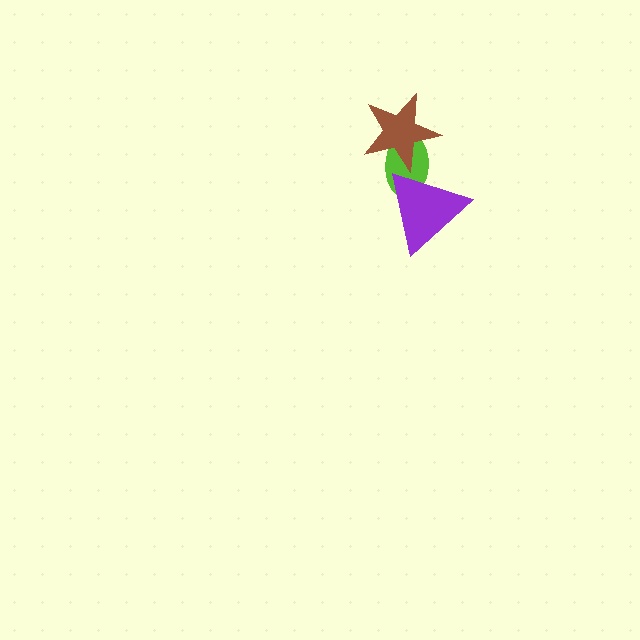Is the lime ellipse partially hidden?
Yes, it is partially covered by another shape.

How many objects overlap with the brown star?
2 objects overlap with the brown star.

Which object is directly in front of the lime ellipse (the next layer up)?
The brown star is directly in front of the lime ellipse.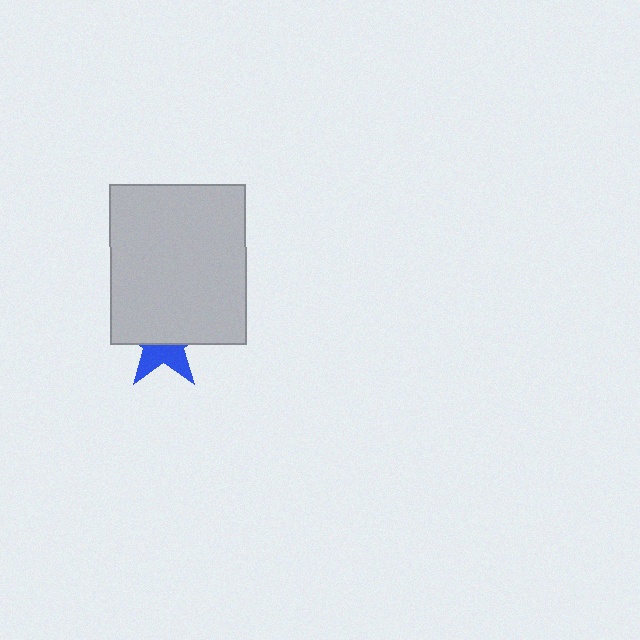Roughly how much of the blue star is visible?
A small part of it is visible (roughly 41%).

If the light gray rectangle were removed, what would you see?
You would see the complete blue star.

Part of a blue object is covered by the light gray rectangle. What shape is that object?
It is a star.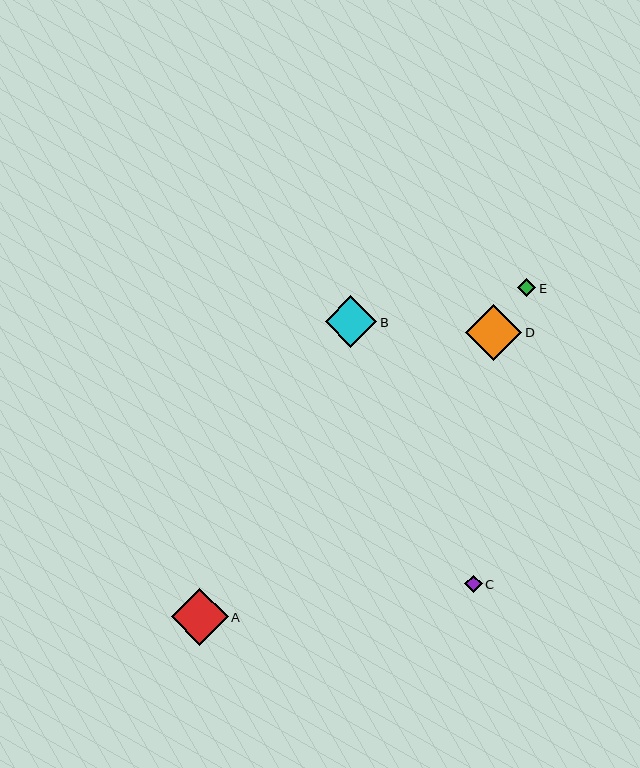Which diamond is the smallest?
Diamond C is the smallest with a size of approximately 18 pixels.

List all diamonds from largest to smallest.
From largest to smallest: A, D, B, E, C.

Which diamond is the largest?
Diamond A is the largest with a size of approximately 57 pixels.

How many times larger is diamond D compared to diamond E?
Diamond D is approximately 3.0 times the size of diamond E.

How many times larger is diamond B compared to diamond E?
Diamond B is approximately 2.8 times the size of diamond E.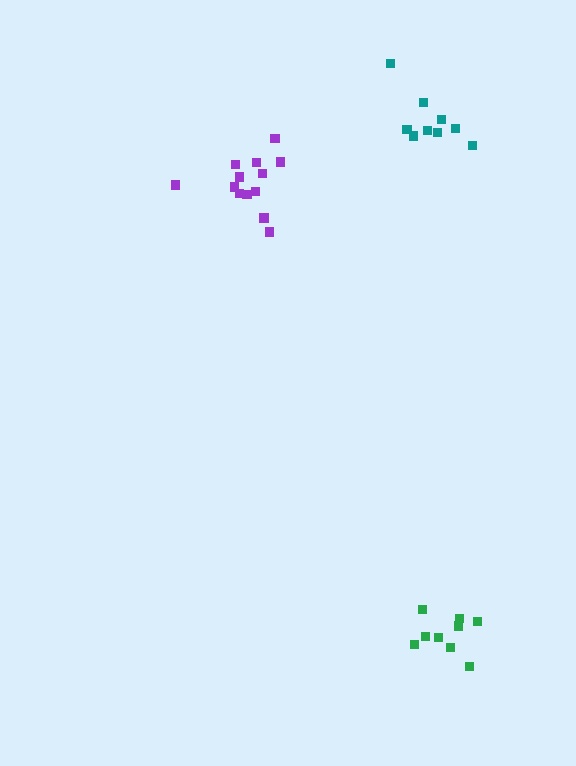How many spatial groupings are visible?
There are 3 spatial groupings.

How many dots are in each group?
Group 1: 9 dots, Group 2: 13 dots, Group 3: 9 dots (31 total).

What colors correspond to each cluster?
The clusters are colored: teal, purple, green.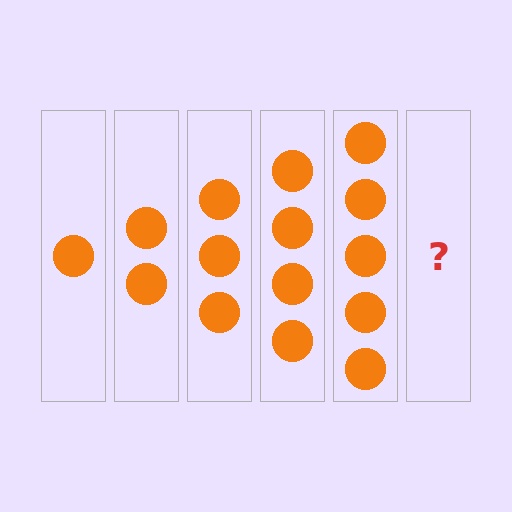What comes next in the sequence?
The next element should be 6 circles.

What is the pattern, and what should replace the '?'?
The pattern is that each step adds one more circle. The '?' should be 6 circles.